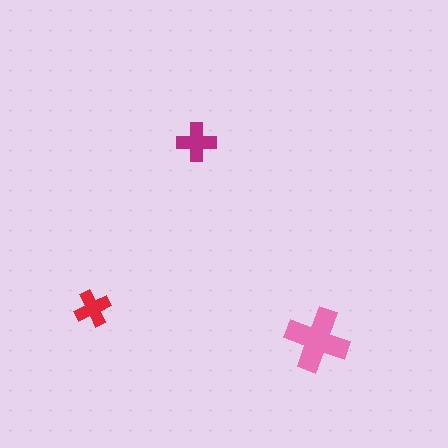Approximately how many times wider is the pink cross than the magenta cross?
About 1.5 times wider.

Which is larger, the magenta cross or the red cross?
The magenta one.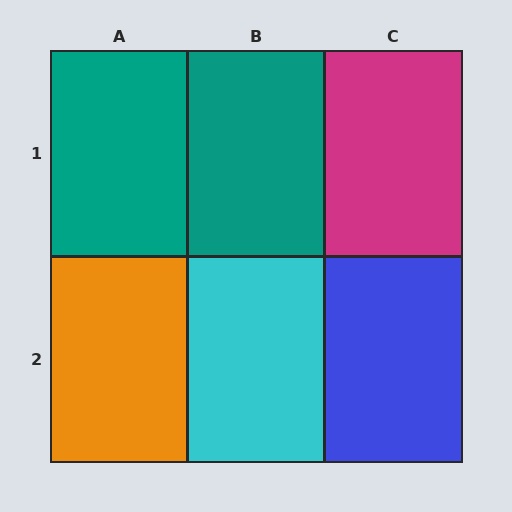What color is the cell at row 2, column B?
Cyan.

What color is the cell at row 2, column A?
Orange.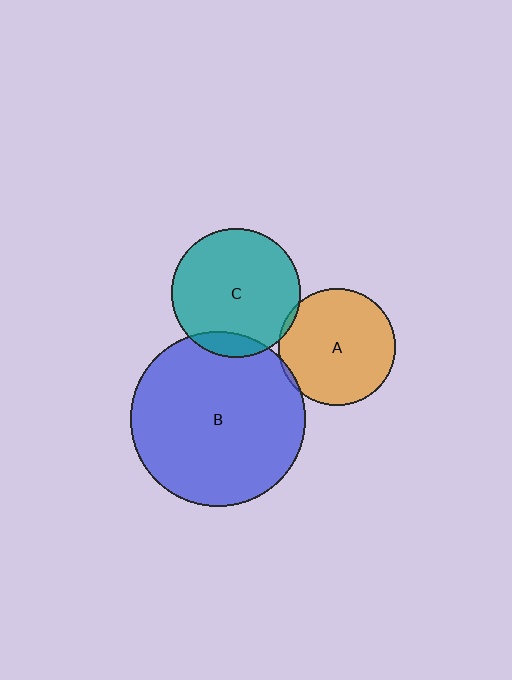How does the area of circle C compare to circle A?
Approximately 1.2 times.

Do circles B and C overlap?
Yes.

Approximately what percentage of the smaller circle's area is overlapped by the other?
Approximately 10%.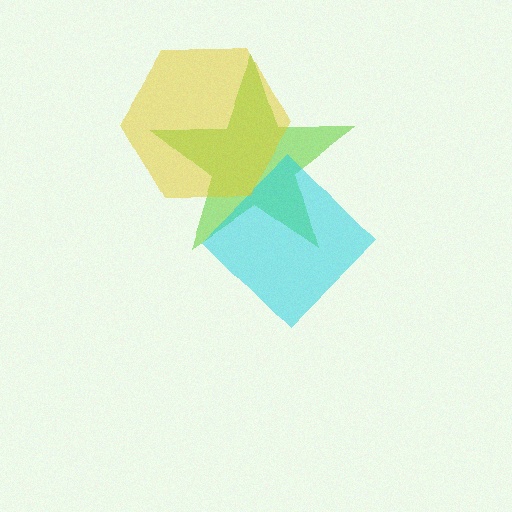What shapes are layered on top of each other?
The layered shapes are: a lime star, a cyan diamond, a yellow hexagon.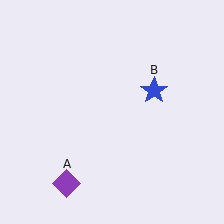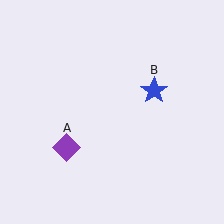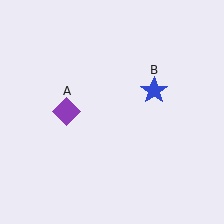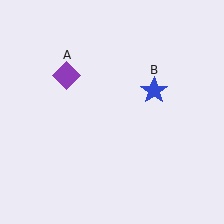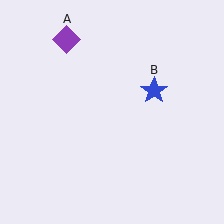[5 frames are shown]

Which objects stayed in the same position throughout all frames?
Blue star (object B) remained stationary.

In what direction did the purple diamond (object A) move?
The purple diamond (object A) moved up.